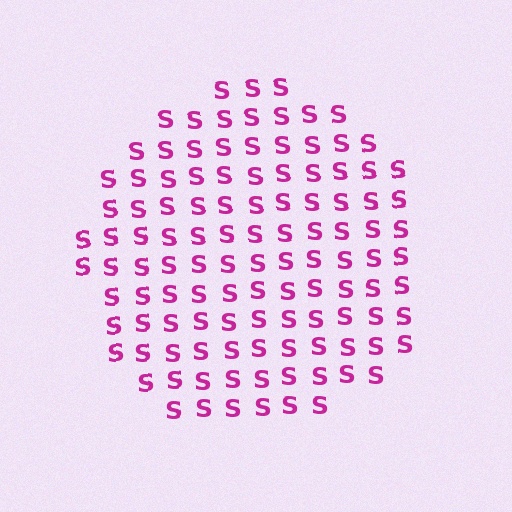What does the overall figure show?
The overall figure shows a circle.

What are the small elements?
The small elements are letter S's.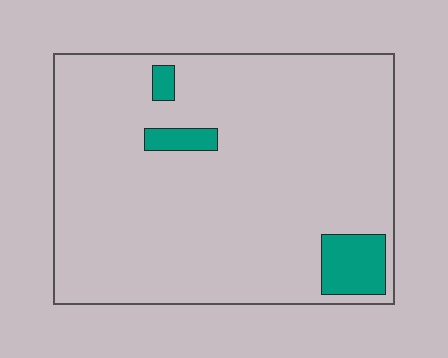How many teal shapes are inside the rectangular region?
3.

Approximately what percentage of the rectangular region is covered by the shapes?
Approximately 10%.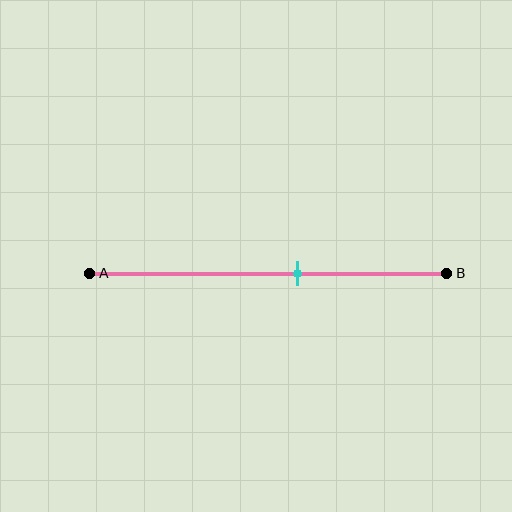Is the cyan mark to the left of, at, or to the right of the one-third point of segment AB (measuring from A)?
The cyan mark is to the right of the one-third point of segment AB.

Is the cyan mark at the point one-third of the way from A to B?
No, the mark is at about 60% from A, not at the 33% one-third point.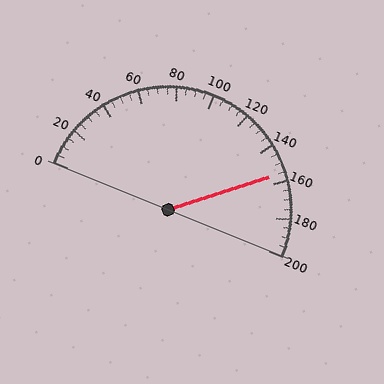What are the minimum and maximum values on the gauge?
The gauge ranges from 0 to 200.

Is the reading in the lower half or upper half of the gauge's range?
The reading is in the upper half of the range (0 to 200).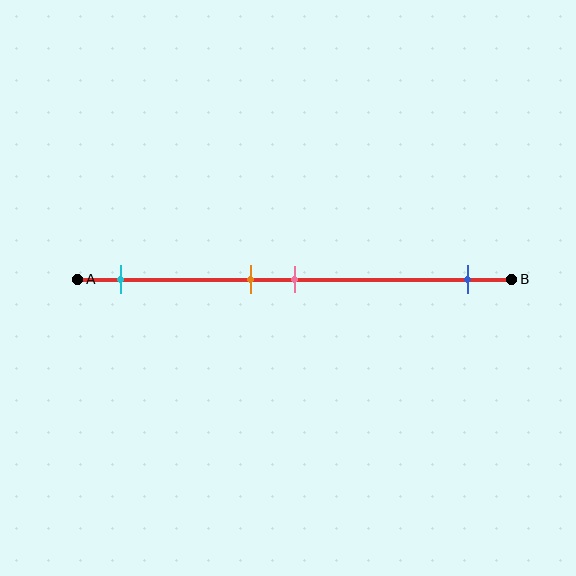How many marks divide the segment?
There are 4 marks dividing the segment.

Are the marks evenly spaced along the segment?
No, the marks are not evenly spaced.